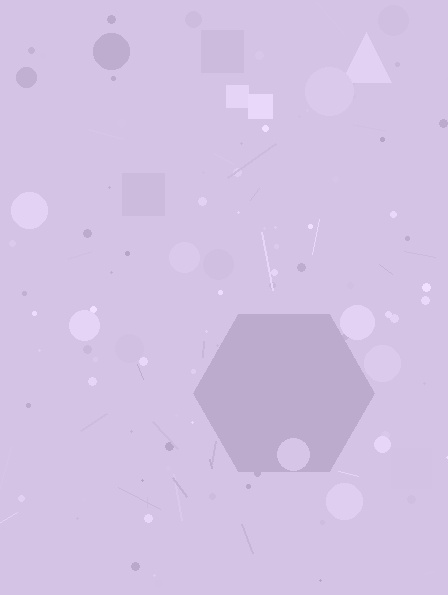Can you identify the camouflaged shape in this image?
The camouflaged shape is a hexagon.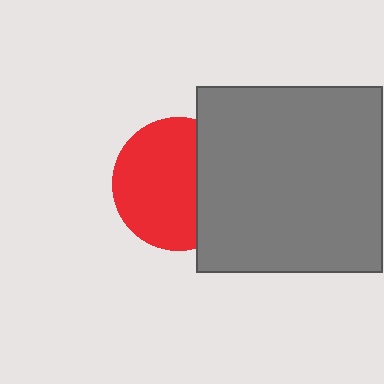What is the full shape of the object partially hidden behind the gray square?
The partially hidden object is a red circle.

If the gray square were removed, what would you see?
You would see the complete red circle.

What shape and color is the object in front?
The object in front is a gray square.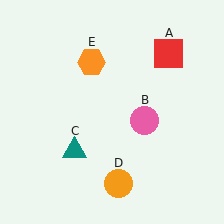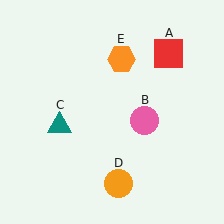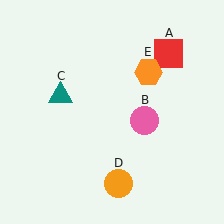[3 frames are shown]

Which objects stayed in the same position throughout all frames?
Red square (object A) and pink circle (object B) and orange circle (object D) remained stationary.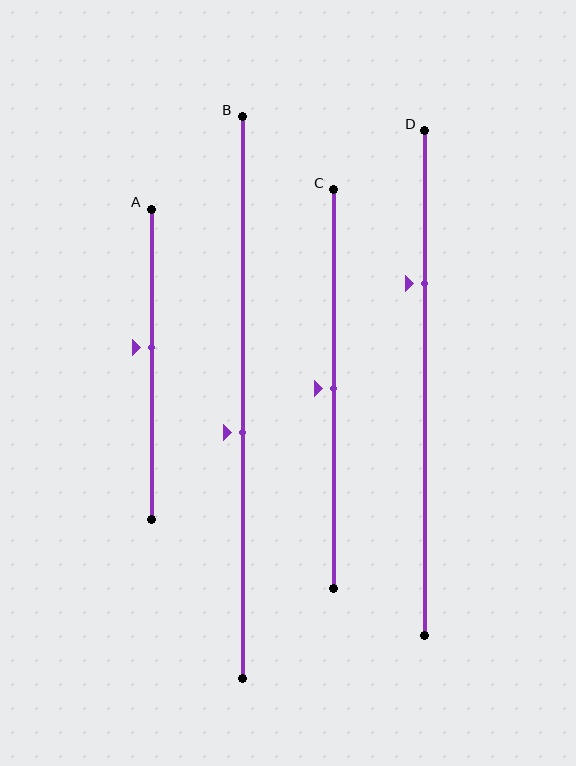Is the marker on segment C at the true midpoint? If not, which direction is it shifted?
Yes, the marker on segment C is at the true midpoint.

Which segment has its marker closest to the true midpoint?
Segment C has its marker closest to the true midpoint.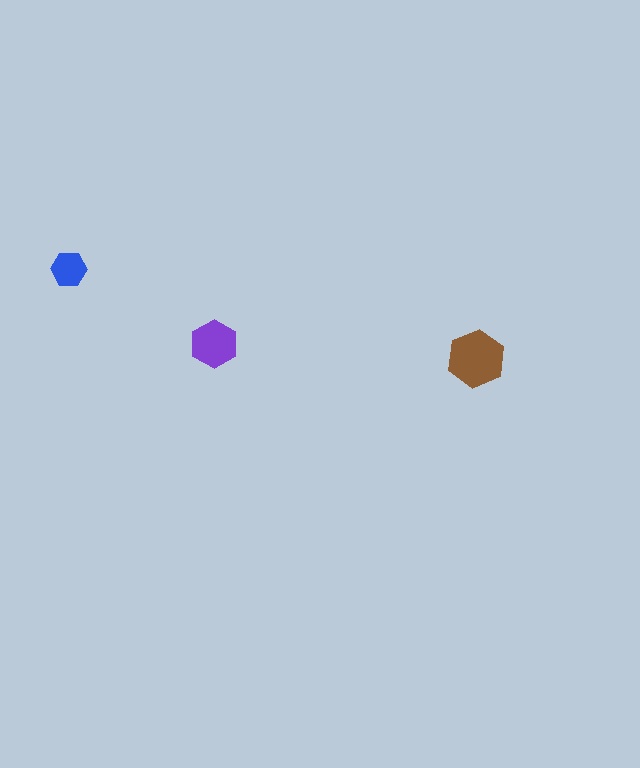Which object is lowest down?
The brown hexagon is bottommost.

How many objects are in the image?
There are 3 objects in the image.